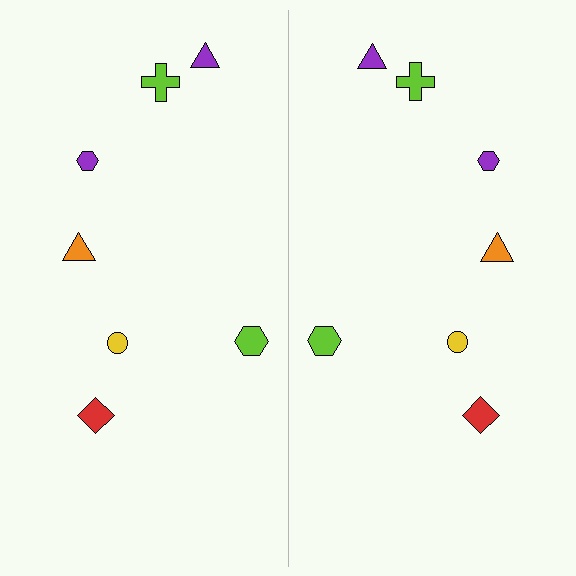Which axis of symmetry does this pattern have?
The pattern has a vertical axis of symmetry running through the center of the image.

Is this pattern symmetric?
Yes, this pattern has bilateral (reflection) symmetry.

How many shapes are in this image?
There are 14 shapes in this image.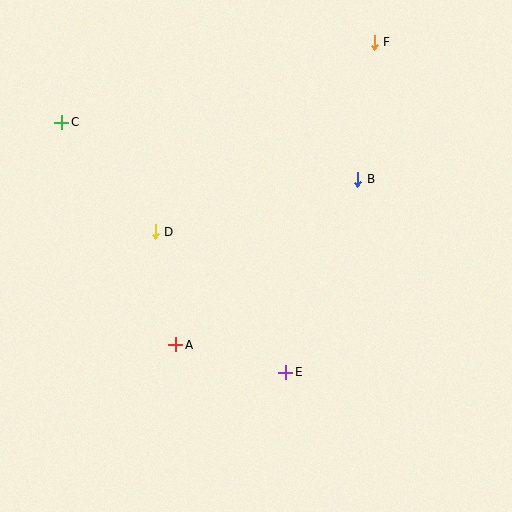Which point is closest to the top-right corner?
Point F is closest to the top-right corner.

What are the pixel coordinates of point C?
Point C is at (62, 122).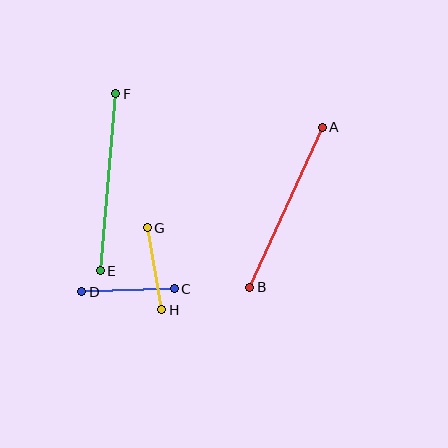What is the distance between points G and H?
The distance is approximately 83 pixels.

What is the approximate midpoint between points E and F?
The midpoint is at approximately (108, 182) pixels.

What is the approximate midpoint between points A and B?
The midpoint is at approximately (286, 207) pixels.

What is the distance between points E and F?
The distance is approximately 177 pixels.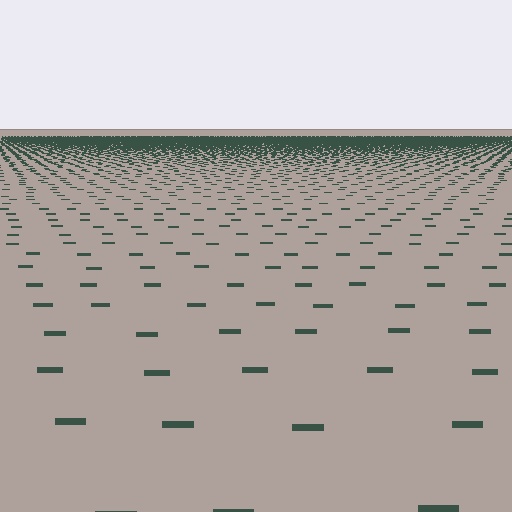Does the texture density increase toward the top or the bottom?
Density increases toward the top.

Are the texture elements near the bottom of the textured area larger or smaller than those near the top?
Larger. Near the bottom, elements are closer to the viewer and appear at a bigger on-screen size.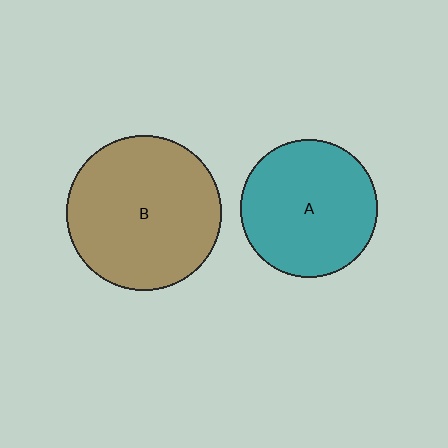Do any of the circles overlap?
No, none of the circles overlap.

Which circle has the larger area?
Circle B (brown).